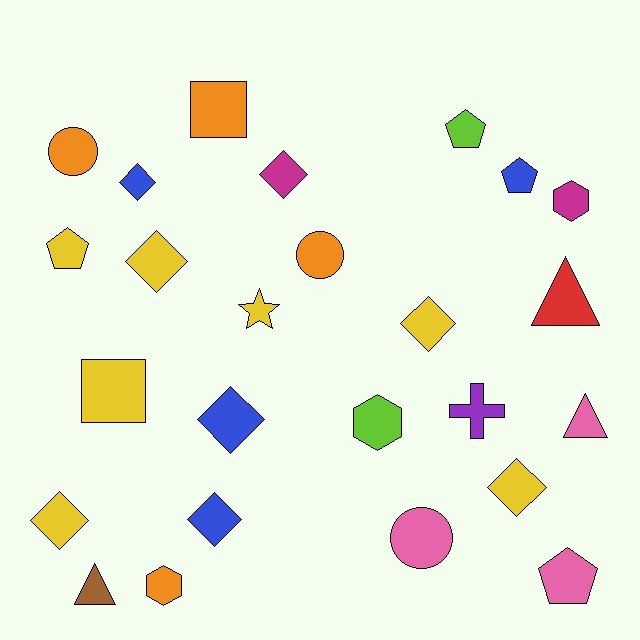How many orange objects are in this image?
There are 4 orange objects.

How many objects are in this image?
There are 25 objects.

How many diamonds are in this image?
There are 8 diamonds.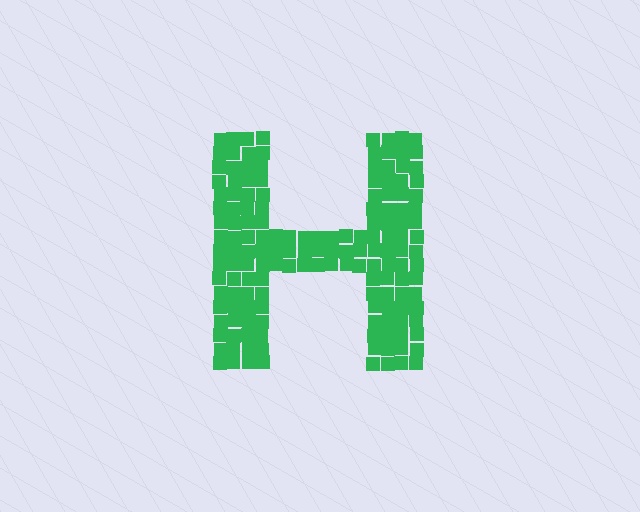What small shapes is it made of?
It is made of small squares.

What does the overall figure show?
The overall figure shows the letter H.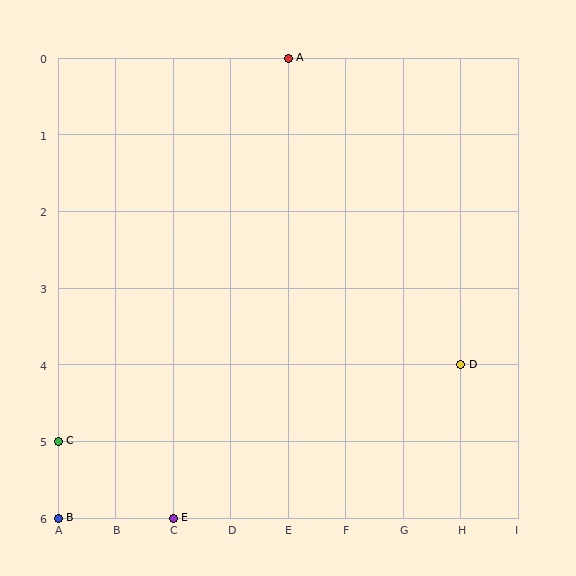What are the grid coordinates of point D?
Point D is at grid coordinates (H, 4).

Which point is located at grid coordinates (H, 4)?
Point D is at (H, 4).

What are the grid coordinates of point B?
Point B is at grid coordinates (A, 6).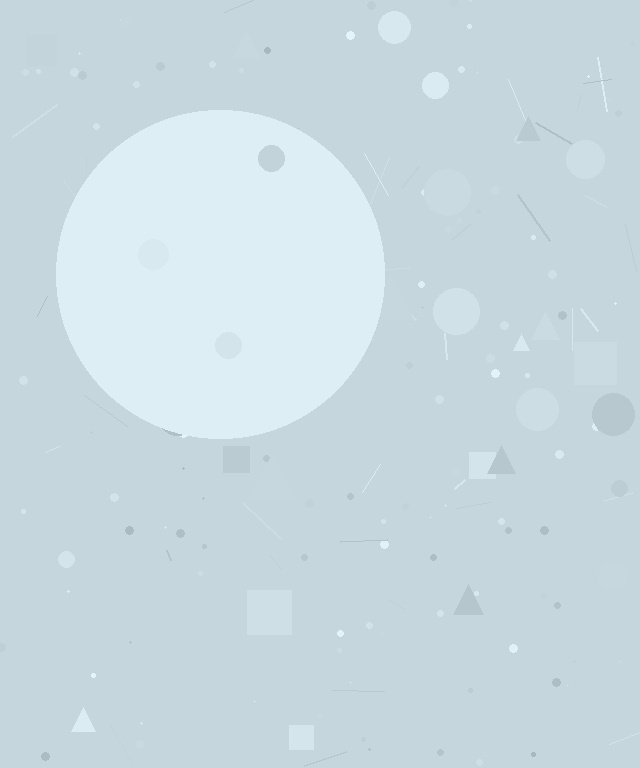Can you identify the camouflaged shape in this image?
The camouflaged shape is a circle.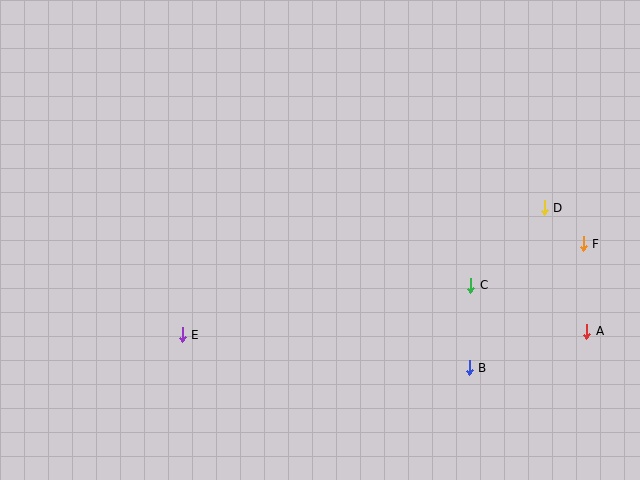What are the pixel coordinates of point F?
Point F is at (583, 244).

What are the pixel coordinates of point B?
Point B is at (469, 368).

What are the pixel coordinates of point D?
Point D is at (544, 208).